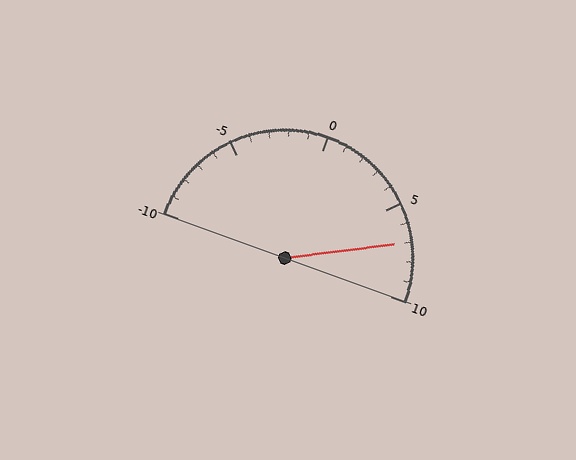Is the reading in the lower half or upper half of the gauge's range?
The reading is in the upper half of the range (-10 to 10).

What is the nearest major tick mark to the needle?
The nearest major tick mark is 5.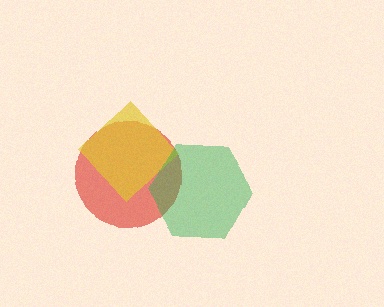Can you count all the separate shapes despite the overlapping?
Yes, there are 3 separate shapes.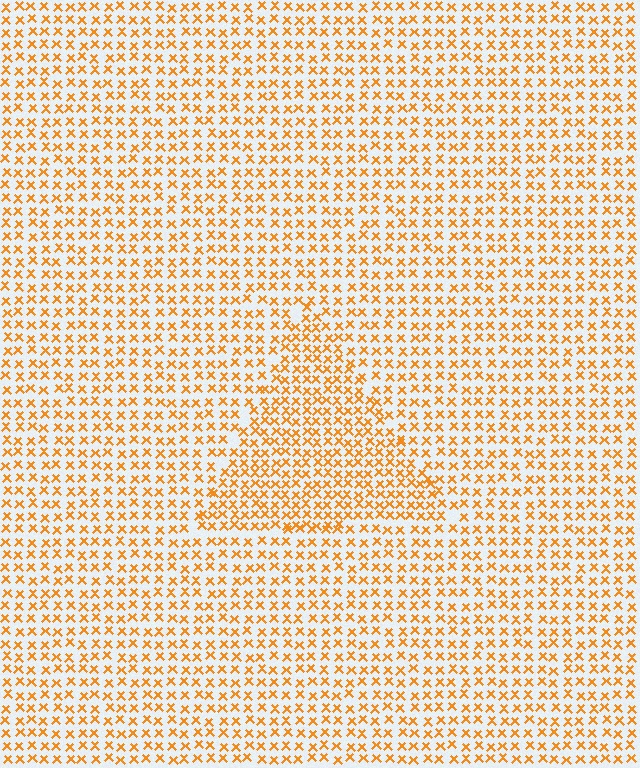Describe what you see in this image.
The image contains small orange elements arranged at two different densities. A triangle-shaped region is visible where the elements are more densely packed than the surrounding area.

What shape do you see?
I see a triangle.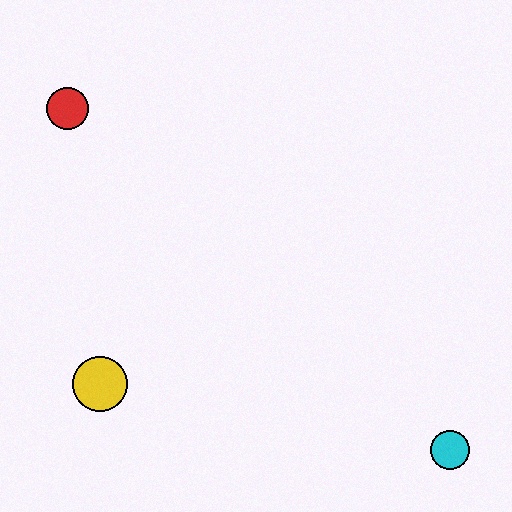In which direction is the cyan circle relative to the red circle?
The cyan circle is to the right of the red circle.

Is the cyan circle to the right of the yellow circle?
Yes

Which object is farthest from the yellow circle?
The cyan circle is farthest from the yellow circle.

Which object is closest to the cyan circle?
The yellow circle is closest to the cyan circle.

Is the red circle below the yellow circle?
No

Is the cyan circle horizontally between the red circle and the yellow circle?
No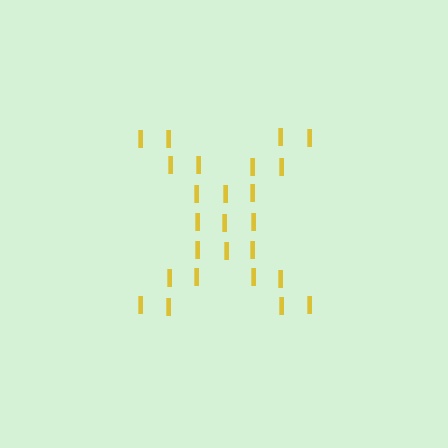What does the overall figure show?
The overall figure shows the letter X.